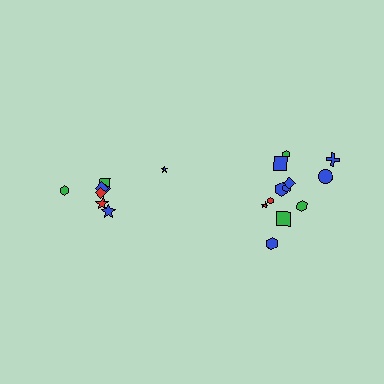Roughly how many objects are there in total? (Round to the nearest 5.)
Roughly 20 objects in total.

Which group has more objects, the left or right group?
The right group.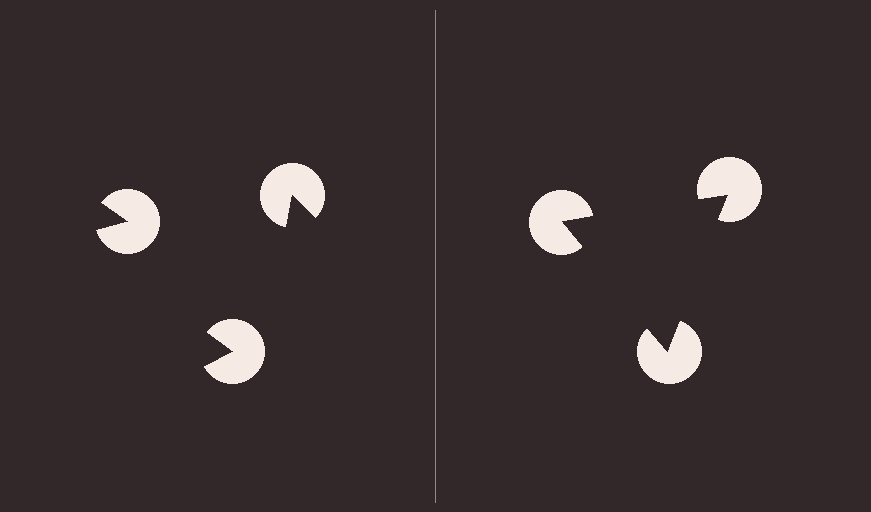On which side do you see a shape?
An illusory triangle appears on the right side. On the left side the wedge cuts are rotated, so no coherent shape forms.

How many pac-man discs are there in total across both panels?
6 — 3 on each side.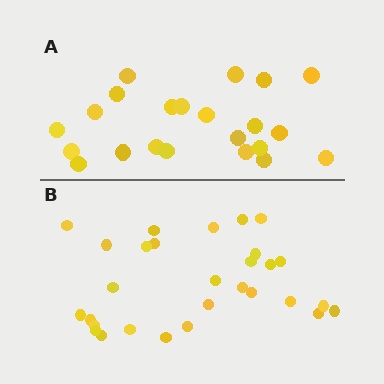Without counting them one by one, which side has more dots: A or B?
Region B (the bottom region) has more dots.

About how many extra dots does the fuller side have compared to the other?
Region B has roughly 8 or so more dots than region A.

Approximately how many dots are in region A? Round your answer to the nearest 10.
About 20 dots. (The exact count is 22, which rounds to 20.)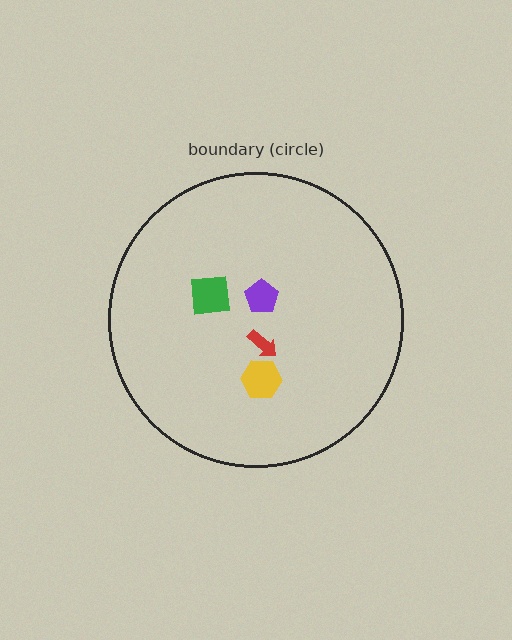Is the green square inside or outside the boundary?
Inside.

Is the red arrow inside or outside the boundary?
Inside.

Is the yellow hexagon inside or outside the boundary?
Inside.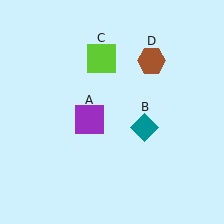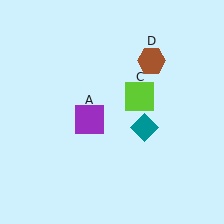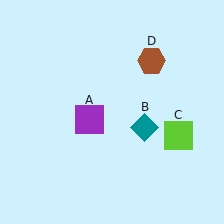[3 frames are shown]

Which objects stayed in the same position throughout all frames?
Purple square (object A) and teal diamond (object B) and brown hexagon (object D) remained stationary.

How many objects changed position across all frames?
1 object changed position: lime square (object C).